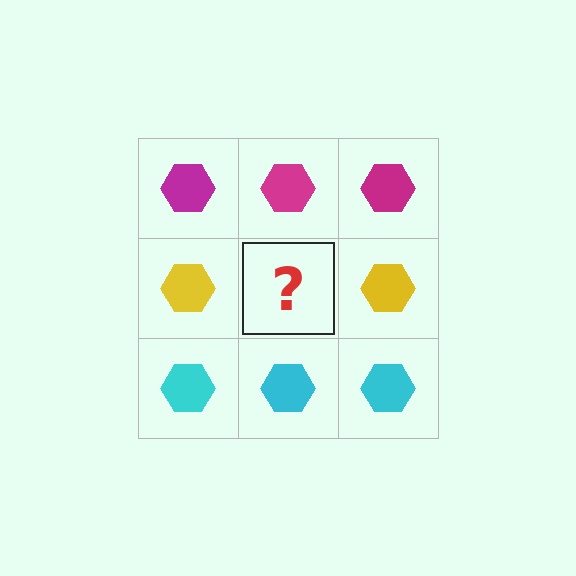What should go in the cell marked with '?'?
The missing cell should contain a yellow hexagon.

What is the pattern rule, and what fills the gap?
The rule is that each row has a consistent color. The gap should be filled with a yellow hexagon.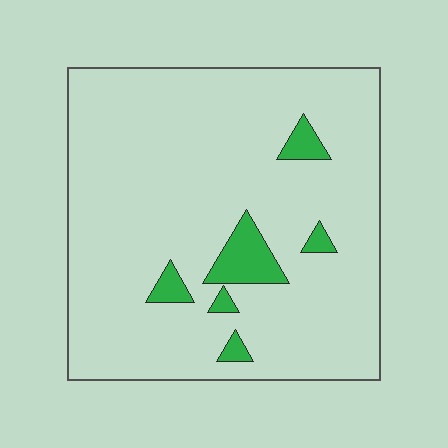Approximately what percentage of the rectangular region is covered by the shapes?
Approximately 10%.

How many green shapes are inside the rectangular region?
6.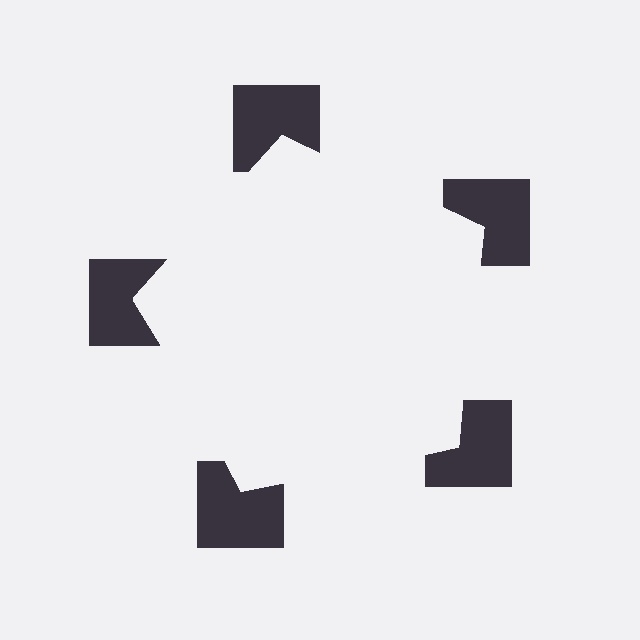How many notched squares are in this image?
There are 5 — one at each vertex of the illusory pentagon.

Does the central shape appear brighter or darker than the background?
It typically appears slightly brighter than the background, even though no actual brightness change is drawn.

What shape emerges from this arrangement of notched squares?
An illusory pentagon — its edges are inferred from the aligned wedge cuts in the notched squares, not physically drawn.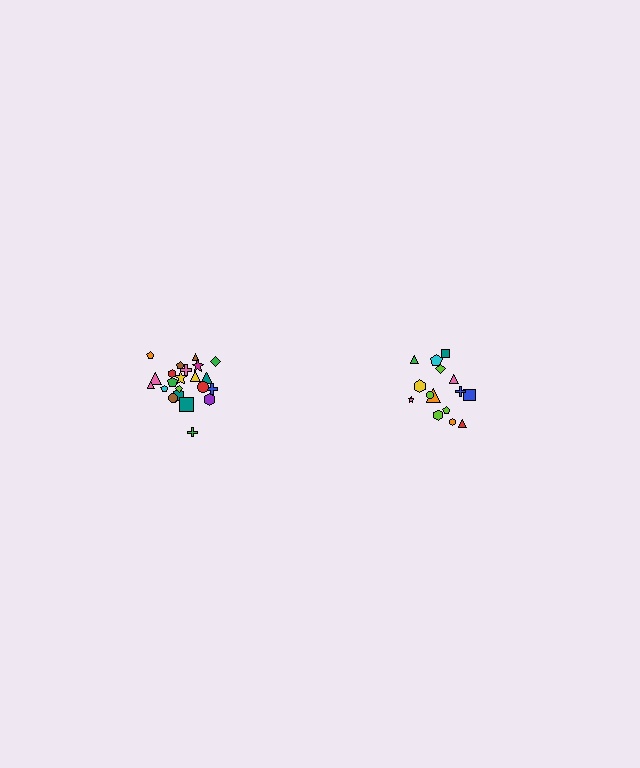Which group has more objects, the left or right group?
The left group.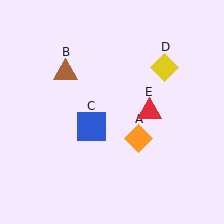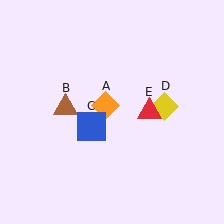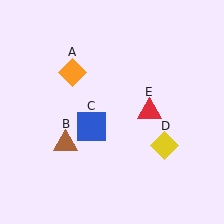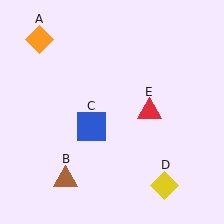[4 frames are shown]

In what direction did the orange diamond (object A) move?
The orange diamond (object A) moved up and to the left.